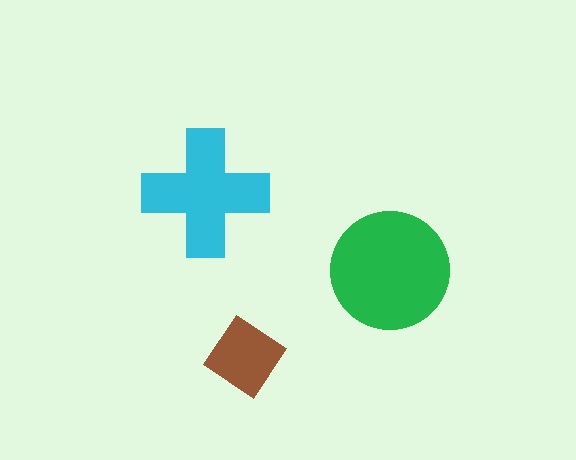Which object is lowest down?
The brown diamond is bottommost.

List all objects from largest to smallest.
The green circle, the cyan cross, the brown diamond.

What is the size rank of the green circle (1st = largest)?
1st.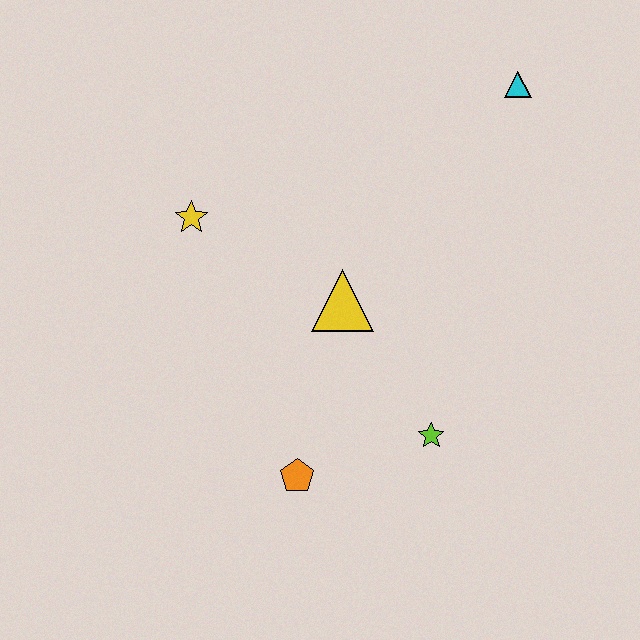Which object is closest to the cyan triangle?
The yellow triangle is closest to the cyan triangle.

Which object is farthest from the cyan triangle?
The orange pentagon is farthest from the cyan triangle.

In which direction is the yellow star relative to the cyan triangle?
The yellow star is to the left of the cyan triangle.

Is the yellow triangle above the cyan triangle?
No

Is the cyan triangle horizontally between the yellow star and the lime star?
No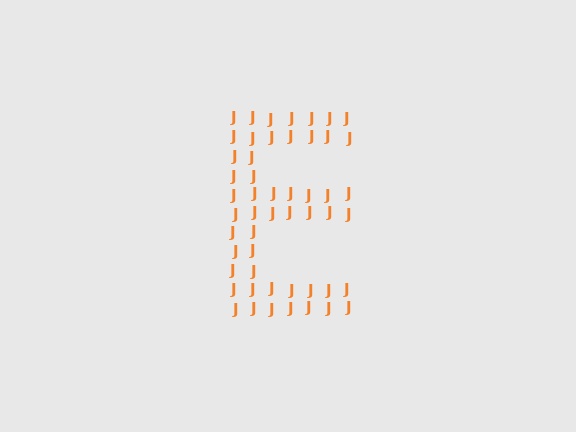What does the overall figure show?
The overall figure shows the letter E.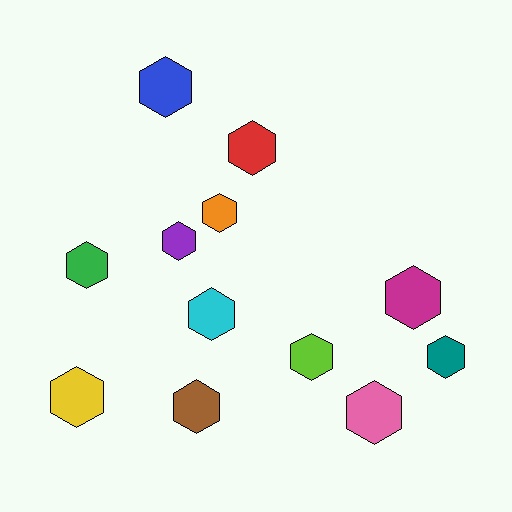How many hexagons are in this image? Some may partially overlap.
There are 12 hexagons.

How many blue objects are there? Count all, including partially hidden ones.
There is 1 blue object.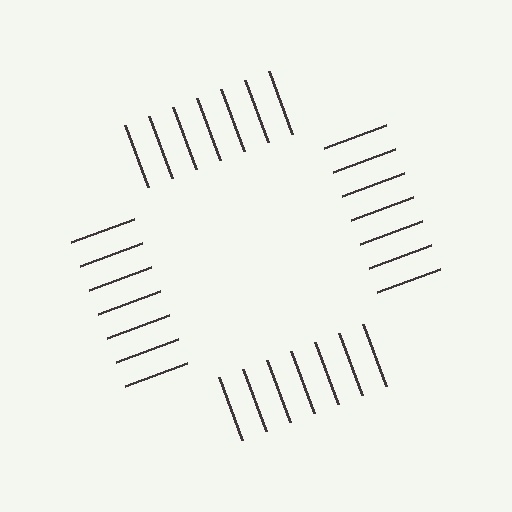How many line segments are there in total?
28 — 7 along each of the 4 edges.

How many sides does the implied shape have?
4 sides — the line-ends trace a square.